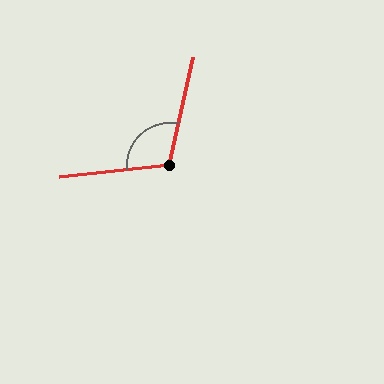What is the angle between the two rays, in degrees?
Approximately 109 degrees.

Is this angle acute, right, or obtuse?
It is obtuse.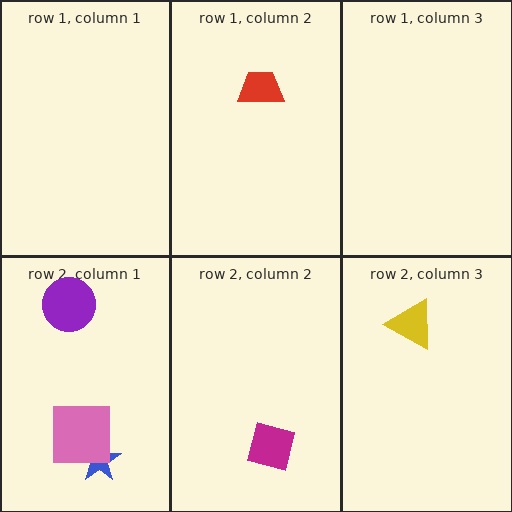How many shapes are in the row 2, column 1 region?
3.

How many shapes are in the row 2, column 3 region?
1.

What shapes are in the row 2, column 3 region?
The yellow triangle.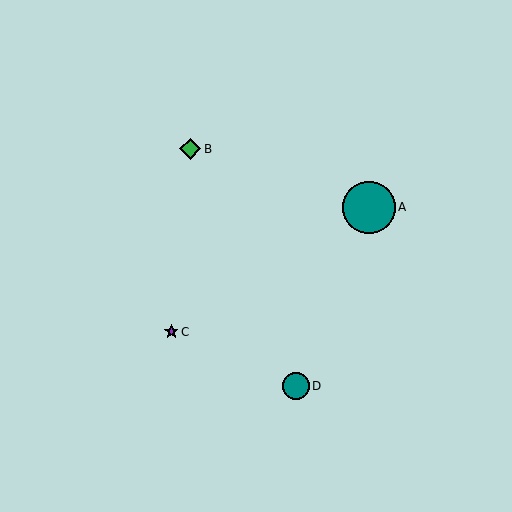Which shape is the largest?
The teal circle (labeled A) is the largest.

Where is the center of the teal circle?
The center of the teal circle is at (296, 386).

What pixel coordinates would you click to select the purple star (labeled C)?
Click at (171, 332) to select the purple star C.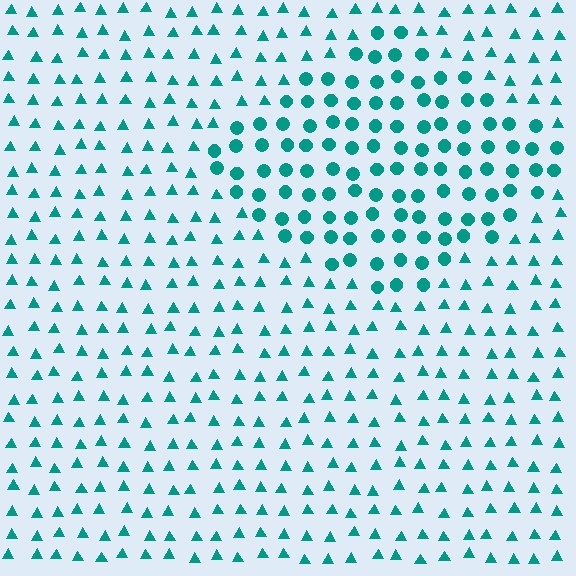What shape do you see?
I see a diamond.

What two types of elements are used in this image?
The image uses circles inside the diamond region and triangles outside it.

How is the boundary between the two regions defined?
The boundary is defined by a change in element shape: circles inside vs. triangles outside. All elements share the same color and spacing.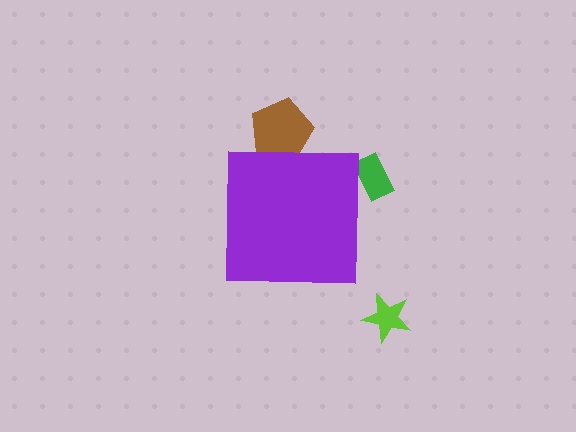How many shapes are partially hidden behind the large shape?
2 shapes are partially hidden.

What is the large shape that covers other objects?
A purple square.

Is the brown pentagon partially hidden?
Yes, the brown pentagon is partially hidden behind the purple square.